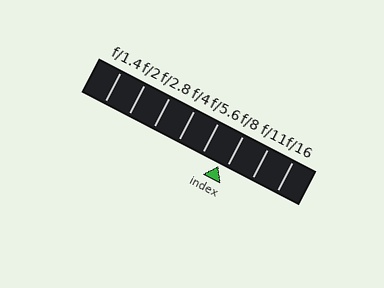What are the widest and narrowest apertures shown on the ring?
The widest aperture shown is f/1.4 and the narrowest is f/16.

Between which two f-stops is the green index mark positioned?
The index mark is between f/5.6 and f/8.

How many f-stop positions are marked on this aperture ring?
There are 8 f-stop positions marked.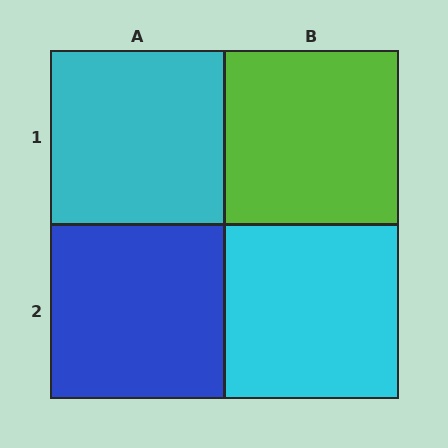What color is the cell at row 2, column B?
Cyan.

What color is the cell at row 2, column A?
Blue.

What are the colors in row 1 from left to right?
Cyan, lime.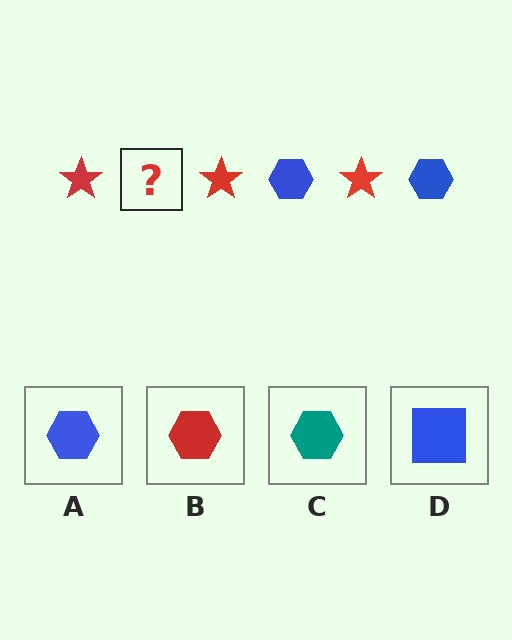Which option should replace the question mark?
Option A.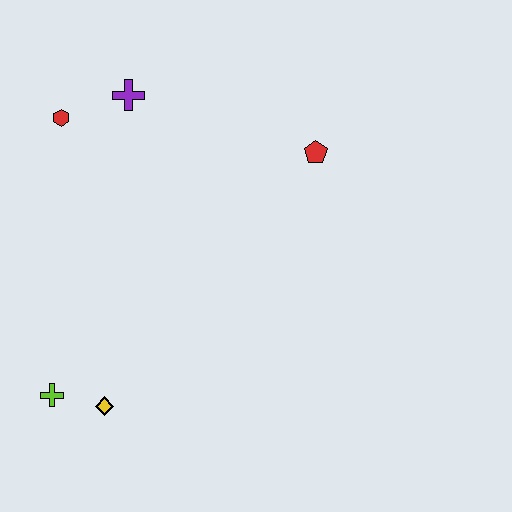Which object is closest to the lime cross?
The yellow diamond is closest to the lime cross.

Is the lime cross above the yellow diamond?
Yes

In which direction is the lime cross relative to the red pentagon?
The lime cross is to the left of the red pentagon.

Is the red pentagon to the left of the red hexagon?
No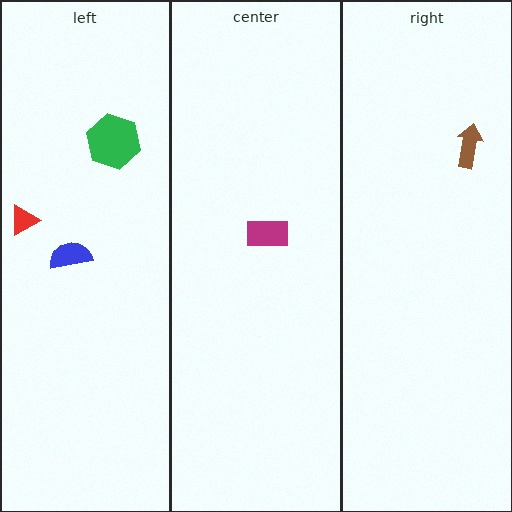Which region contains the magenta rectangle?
The center region.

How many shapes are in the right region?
1.